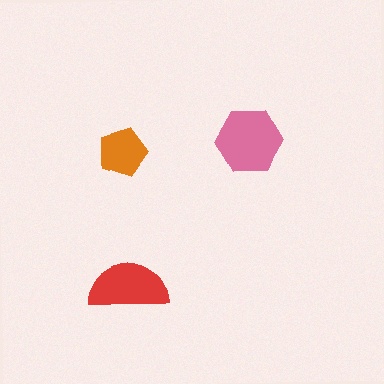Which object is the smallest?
The orange pentagon.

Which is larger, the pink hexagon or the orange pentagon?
The pink hexagon.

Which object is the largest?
The pink hexagon.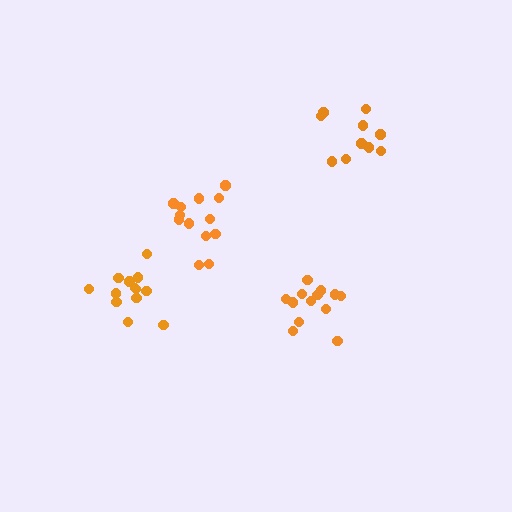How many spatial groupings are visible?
There are 4 spatial groupings.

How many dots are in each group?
Group 1: 13 dots, Group 2: 13 dots, Group 3: 10 dots, Group 4: 13 dots (49 total).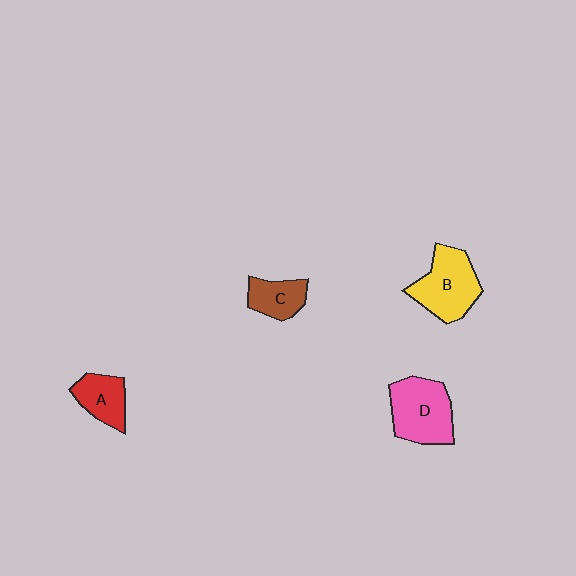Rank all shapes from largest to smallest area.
From largest to smallest: D (pink), B (yellow), A (red), C (brown).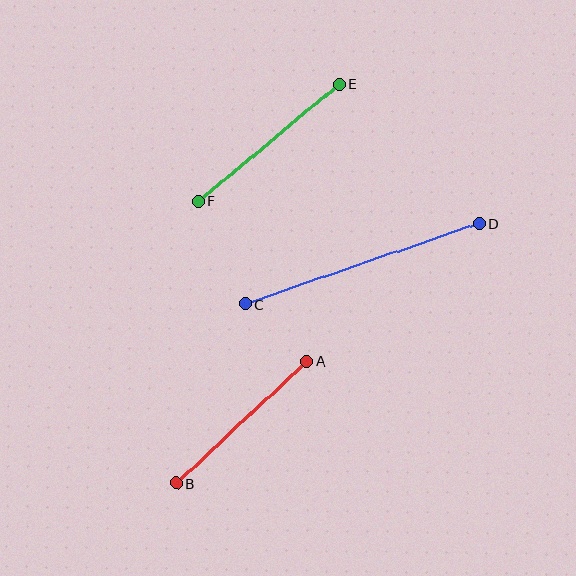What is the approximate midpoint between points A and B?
The midpoint is at approximately (242, 422) pixels.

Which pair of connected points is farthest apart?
Points C and D are farthest apart.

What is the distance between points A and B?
The distance is approximately 178 pixels.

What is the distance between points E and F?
The distance is approximately 183 pixels.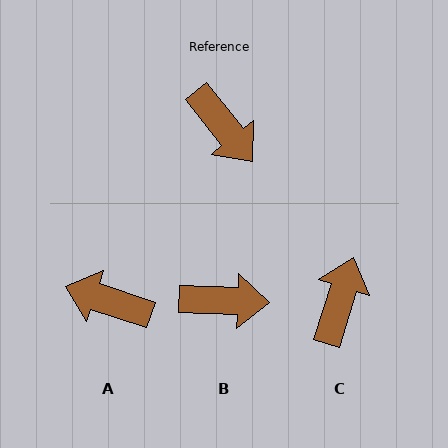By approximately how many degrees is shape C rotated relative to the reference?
Approximately 124 degrees counter-clockwise.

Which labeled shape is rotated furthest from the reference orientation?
A, about 147 degrees away.